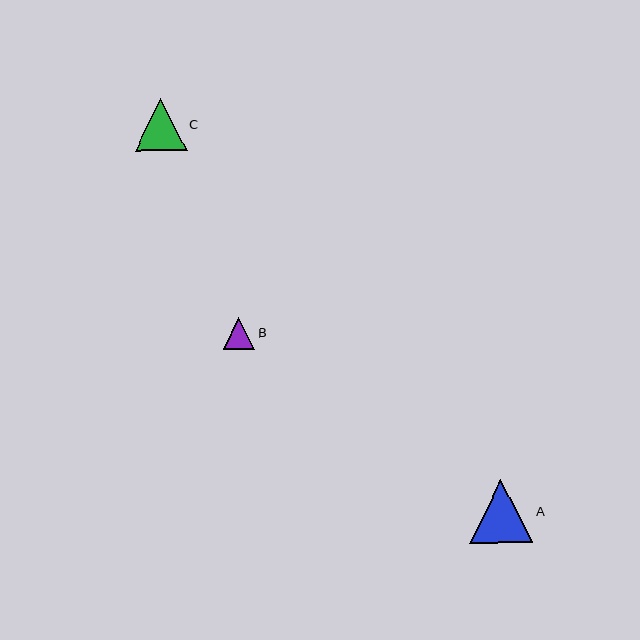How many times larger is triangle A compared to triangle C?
Triangle A is approximately 1.2 times the size of triangle C.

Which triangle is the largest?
Triangle A is the largest with a size of approximately 63 pixels.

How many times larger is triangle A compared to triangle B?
Triangle A is approximately 2.0 times the size of triangle B.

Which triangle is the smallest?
Triangle B is the smallest with a size of approximately 31 pixels.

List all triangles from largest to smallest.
From largest to smallest: A, C, B.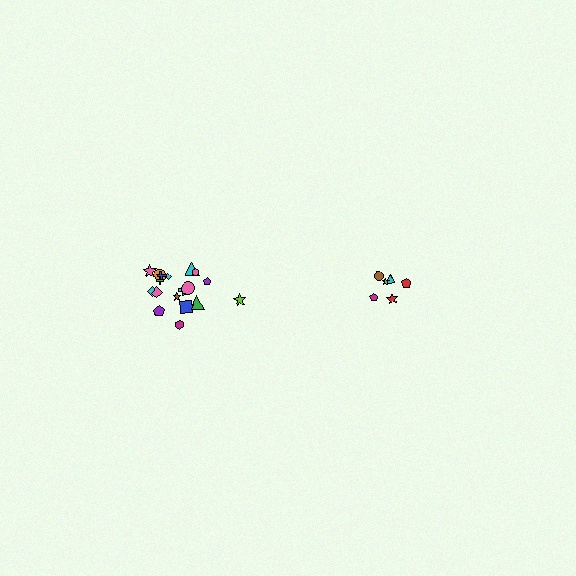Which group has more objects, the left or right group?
The left group.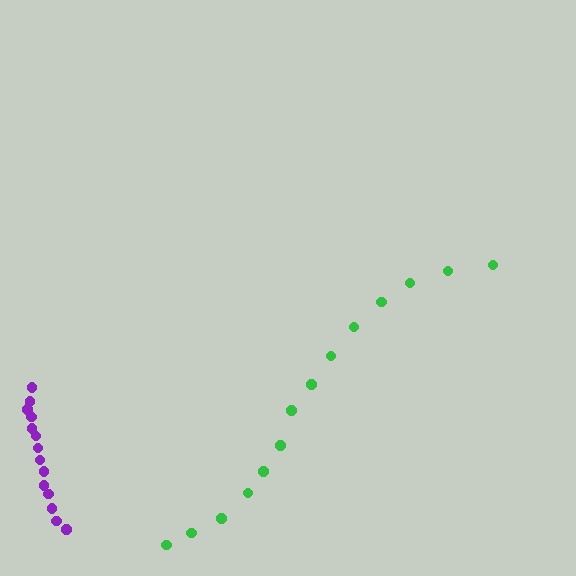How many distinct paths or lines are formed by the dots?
There are 2 distinct paths.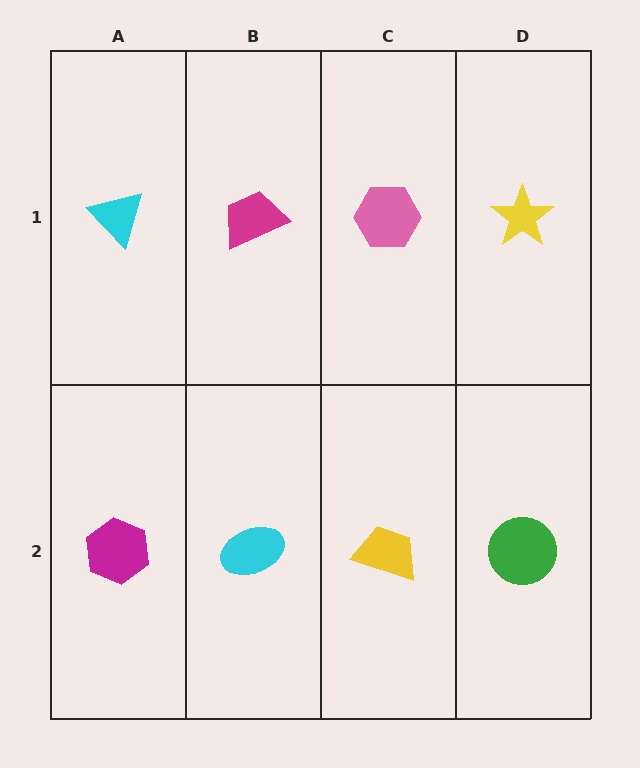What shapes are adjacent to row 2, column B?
A magenta trapezoid (row 1, column B), a magenta hexagon (row 2, column A), a yellow trapezoid (row 2, column C).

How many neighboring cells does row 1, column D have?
2.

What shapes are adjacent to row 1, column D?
A green circle (row 2, column D), a pink hexagon (row 1, column C).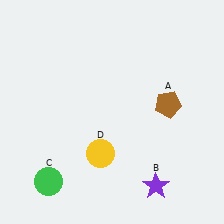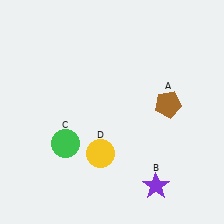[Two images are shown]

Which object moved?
The green circle (C) moved up.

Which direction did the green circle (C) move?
The green circle (C) moved up.